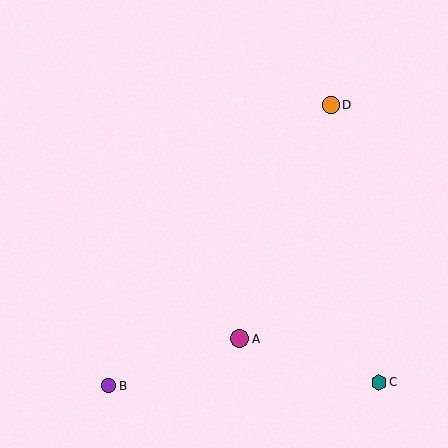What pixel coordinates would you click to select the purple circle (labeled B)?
Click at (108, 386) to select the purple circle B.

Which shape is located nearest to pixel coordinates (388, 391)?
The teal hexagon (labeled C) at (378, 383) is nearest to that location.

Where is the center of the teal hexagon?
The center of the teal hexagon is at (378, 383).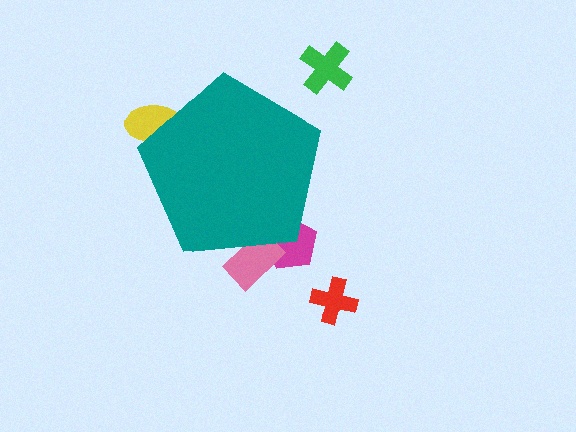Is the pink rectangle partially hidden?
Yes, the pink rectangle is partially hidden behind the teal pentagon.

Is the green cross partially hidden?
No, the green cross is fully visible.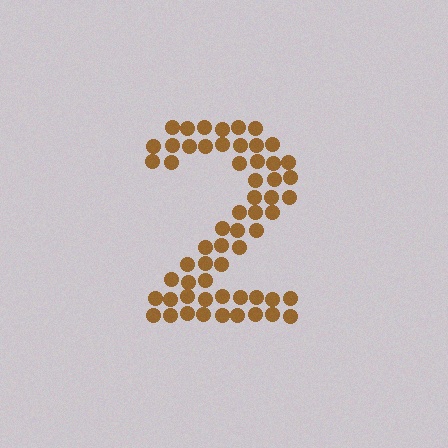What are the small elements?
The small elements are circles.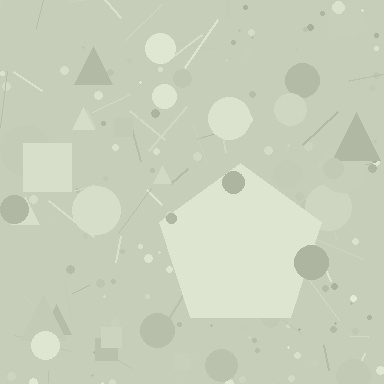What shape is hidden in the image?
A pentagon is hidden in the image.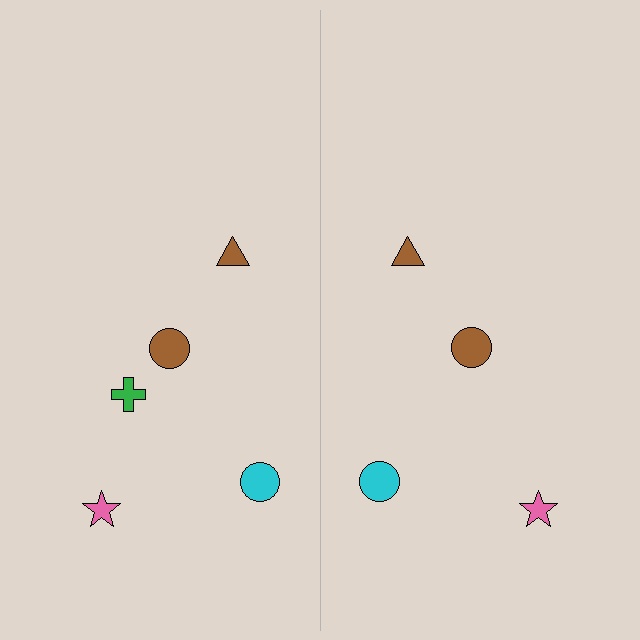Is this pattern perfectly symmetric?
No, the pattern is not perfectly symmetric. A green cross is missing from the right side.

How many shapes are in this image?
There are 9 shapes in this image.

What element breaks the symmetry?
A green cross is missing from the right side.